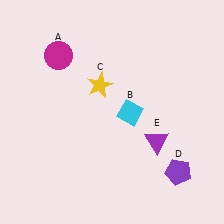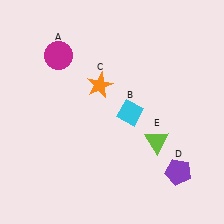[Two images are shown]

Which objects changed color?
C changed from yellow to orange. E changed from purple to lime.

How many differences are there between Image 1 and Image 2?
There are 2 differences between the two images.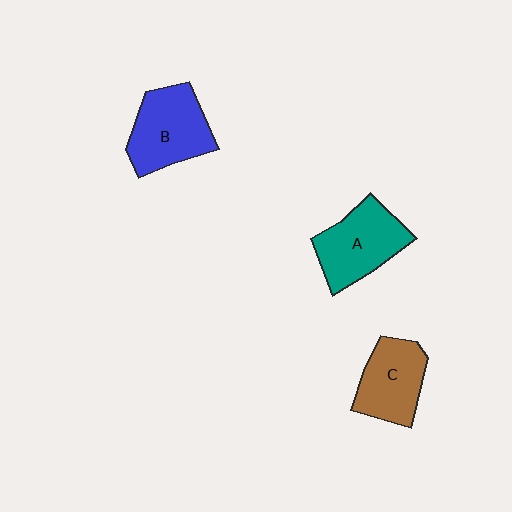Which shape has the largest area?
Shape B (blue).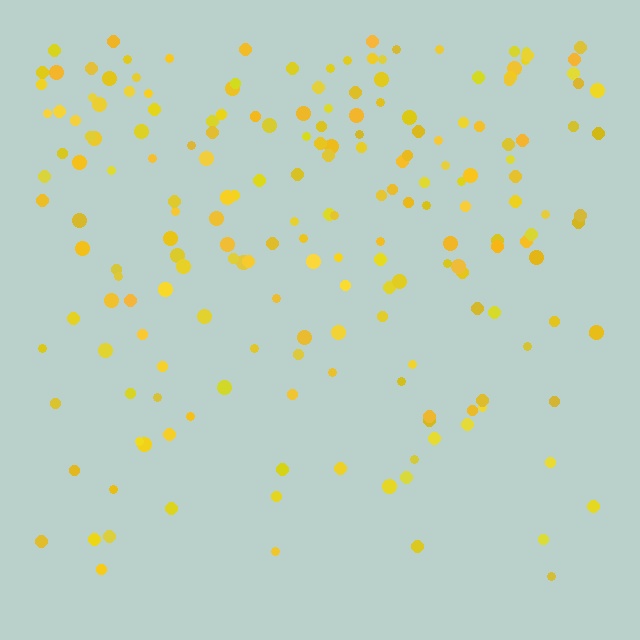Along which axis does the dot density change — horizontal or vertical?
Vertical.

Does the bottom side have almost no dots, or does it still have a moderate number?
Still a moderate number, just noticeably fewer than the top.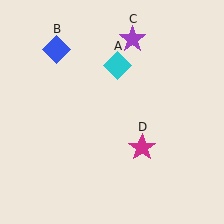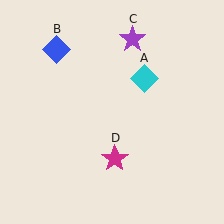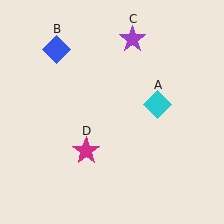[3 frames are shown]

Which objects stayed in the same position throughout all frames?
Blue diamond (object B) and purple star (object C) remained stationary.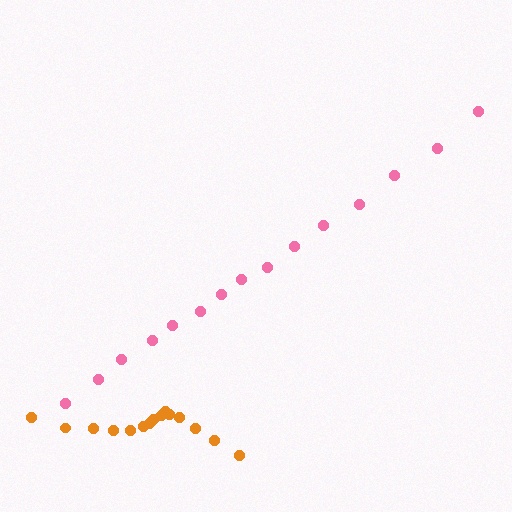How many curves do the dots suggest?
There are 2 distinct paths.